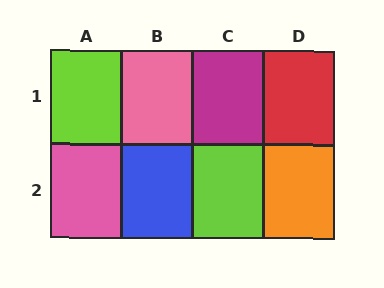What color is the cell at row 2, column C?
Lime.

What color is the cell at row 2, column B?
Blue.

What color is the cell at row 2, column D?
Orange.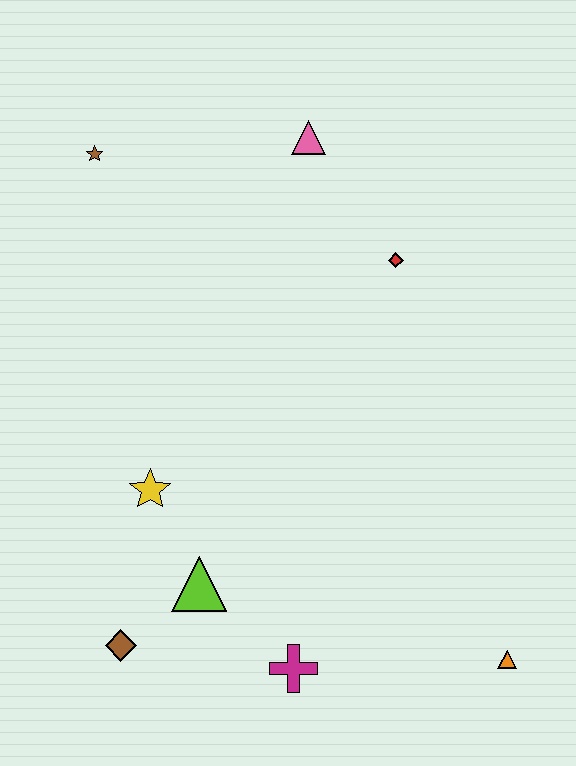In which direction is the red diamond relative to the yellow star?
The red diamond is to the right of the yellow star.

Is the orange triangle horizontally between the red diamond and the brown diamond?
No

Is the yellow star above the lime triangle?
Yes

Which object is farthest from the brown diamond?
The pink triangle is farthest from the brown diamond.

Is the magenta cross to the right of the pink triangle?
No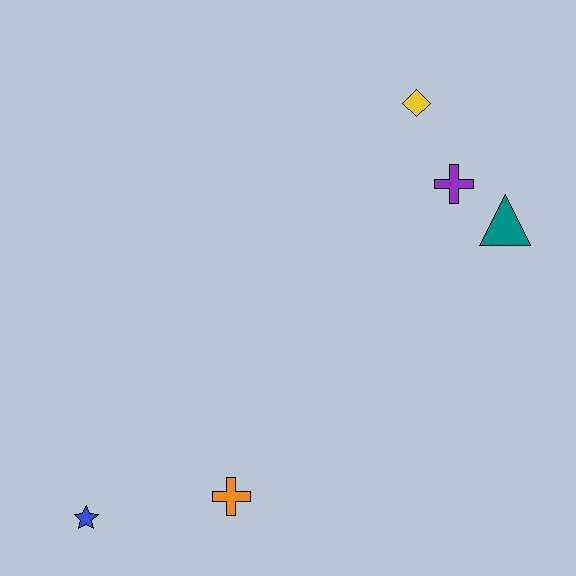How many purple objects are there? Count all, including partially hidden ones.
There is 1 purple object.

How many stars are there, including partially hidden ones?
There is 1 star.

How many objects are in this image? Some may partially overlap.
There are 5 objects.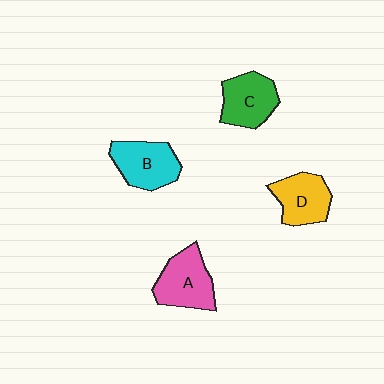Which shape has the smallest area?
Shape D (yellow).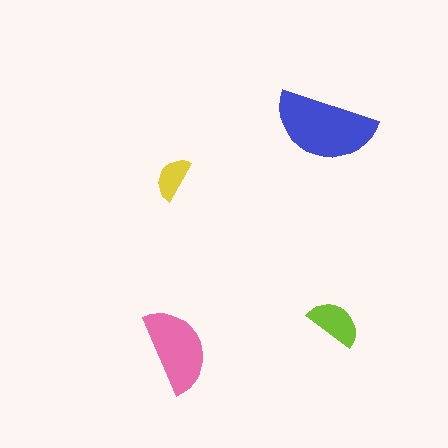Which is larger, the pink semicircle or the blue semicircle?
The blue one.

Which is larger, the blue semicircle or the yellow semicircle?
The blue one.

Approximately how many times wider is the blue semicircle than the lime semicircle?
About 2 times wider.